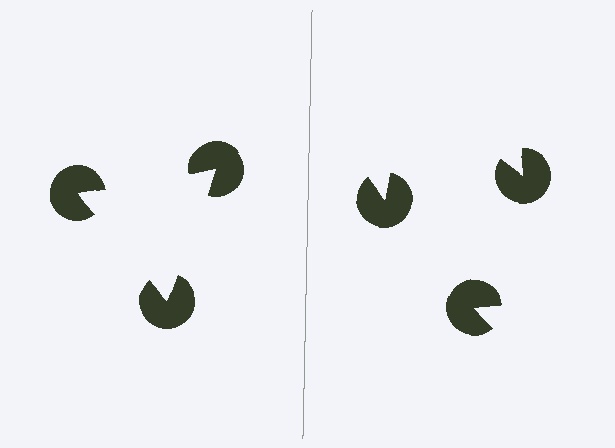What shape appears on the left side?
An illusory triangle.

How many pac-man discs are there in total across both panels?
6 — 3 on each side.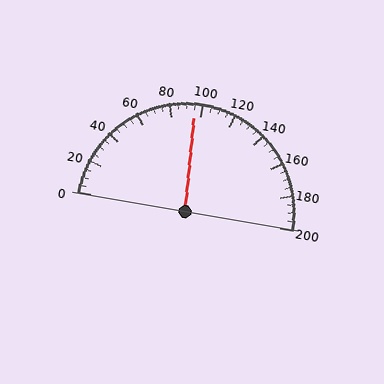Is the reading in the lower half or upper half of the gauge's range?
The reading is in the lower half of the range (0 to 200).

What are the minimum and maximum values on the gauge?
The gauge ranges from 0 to 200.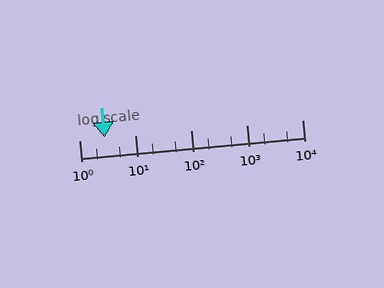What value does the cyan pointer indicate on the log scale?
The pointer indicates approximately 2.8.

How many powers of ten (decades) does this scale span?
The scale spans 4 decades, from 1 to 10000.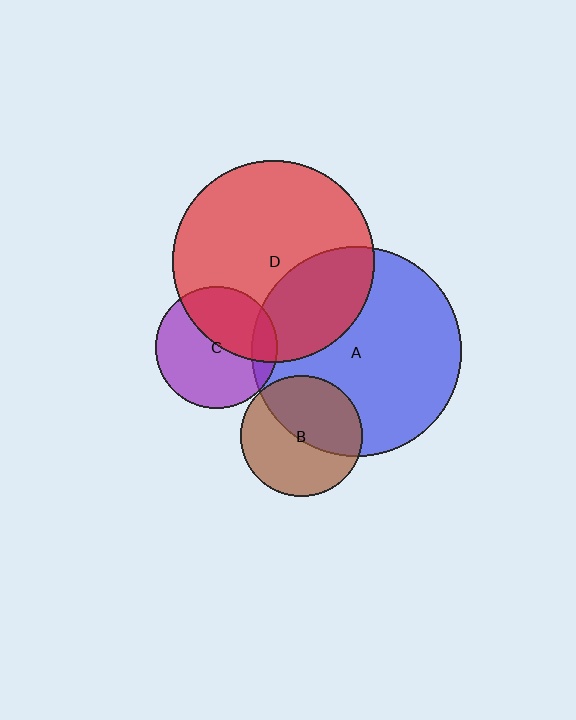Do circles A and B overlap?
Yes.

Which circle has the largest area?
Circle A (blue).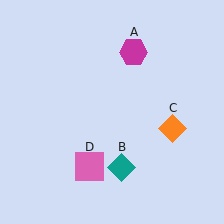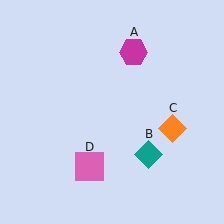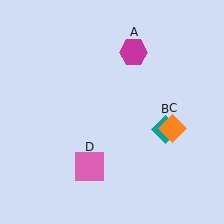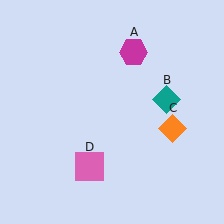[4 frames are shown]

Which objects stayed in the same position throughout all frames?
Magenta hexagon (object A) and orange diamond (object C) and pink square (object D) remained stationary.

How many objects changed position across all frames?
1 object changed position: teal diamond (object B).